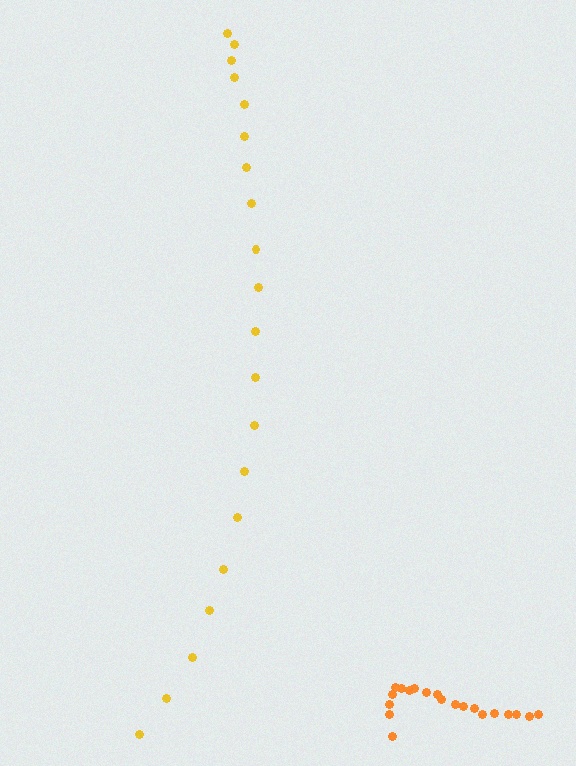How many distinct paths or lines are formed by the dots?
There are 2 distinct paths.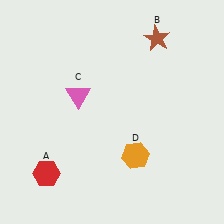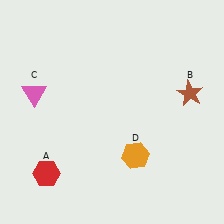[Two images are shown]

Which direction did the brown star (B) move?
The brown star (B) moved down.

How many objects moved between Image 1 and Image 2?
2 objects moved between the two images.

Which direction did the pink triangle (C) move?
The pink triangle (C) moved left.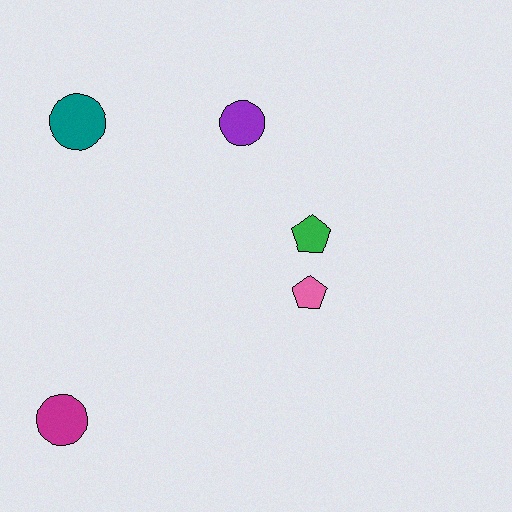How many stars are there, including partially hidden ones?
There are no stars.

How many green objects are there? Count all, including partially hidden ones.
There is 1 green object.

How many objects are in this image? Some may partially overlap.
There are 5 objects.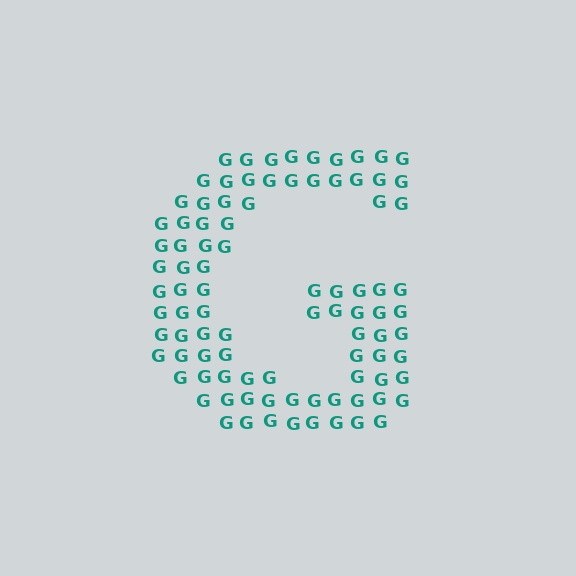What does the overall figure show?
The overall figure shows the letter G.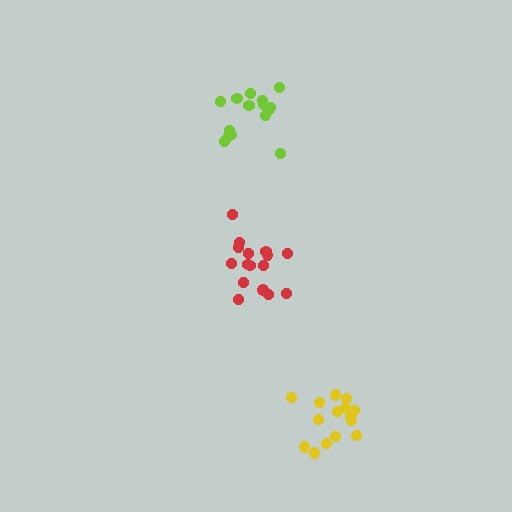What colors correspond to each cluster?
The clusters are colored: red, yellow, lime.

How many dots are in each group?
Group 1: 16 dots, Group 2: 15 dots, Group 3: 15 dots (46 total).